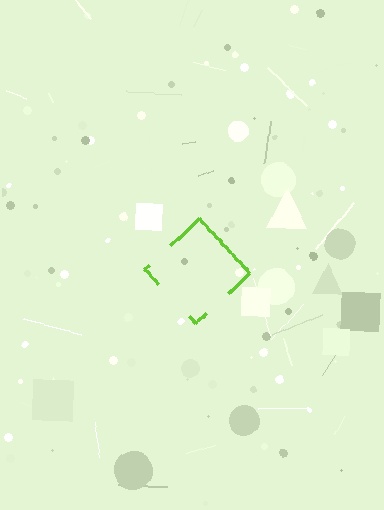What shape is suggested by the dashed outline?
The dashed outline suggests a diamond.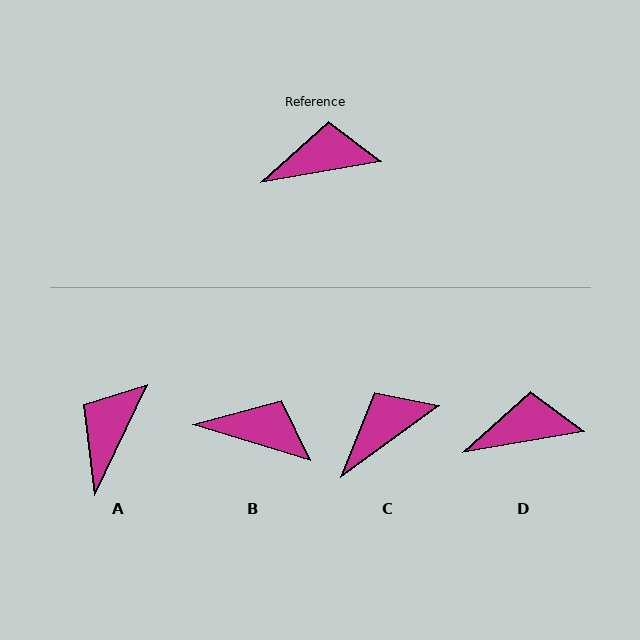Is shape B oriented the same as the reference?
No, it is off by about 27 degrees.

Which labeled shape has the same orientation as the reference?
D.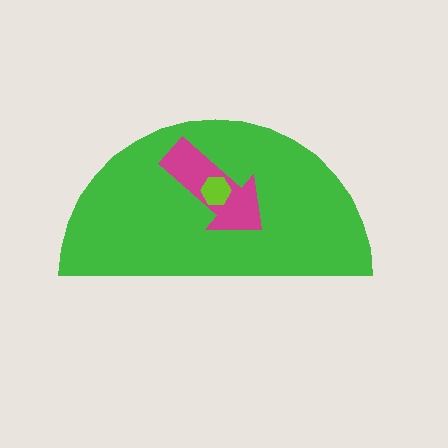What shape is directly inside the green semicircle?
The magenta arrow.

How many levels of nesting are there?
3.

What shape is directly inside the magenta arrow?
The lime hexagon.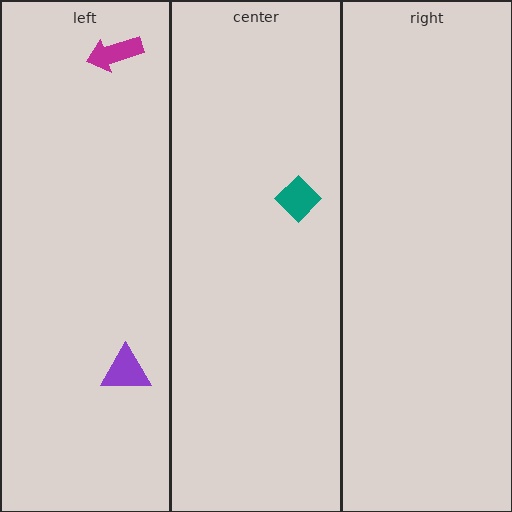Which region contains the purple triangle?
The left region.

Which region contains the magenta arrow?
The left region.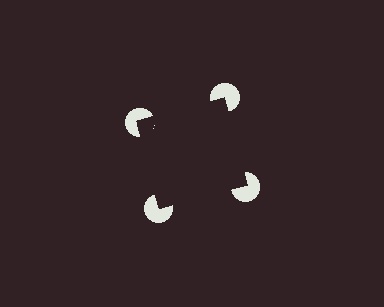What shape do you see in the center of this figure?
An illusory square — its edges are inferred from the aligned wedge cuts in the pac-man discs, not physically drawn.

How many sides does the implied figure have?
4 sides.